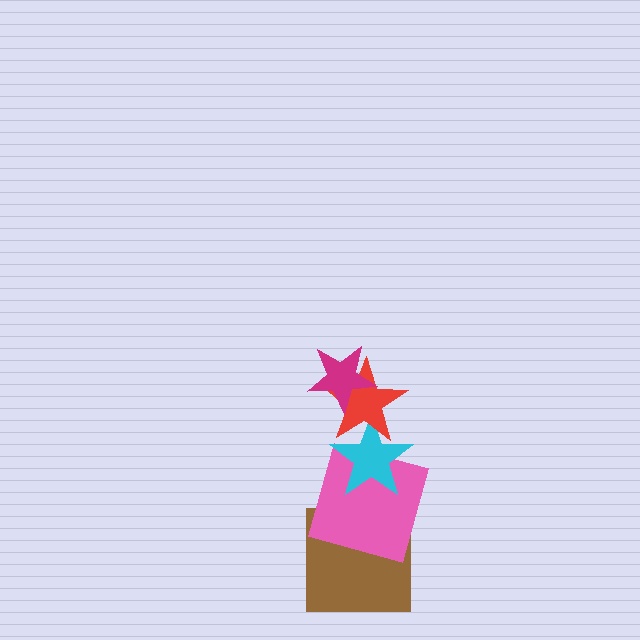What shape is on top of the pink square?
The cyan star is on top of the pink square.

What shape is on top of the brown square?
The pink square is on top of the brown square.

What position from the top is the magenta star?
The magenta star is 1st from the top.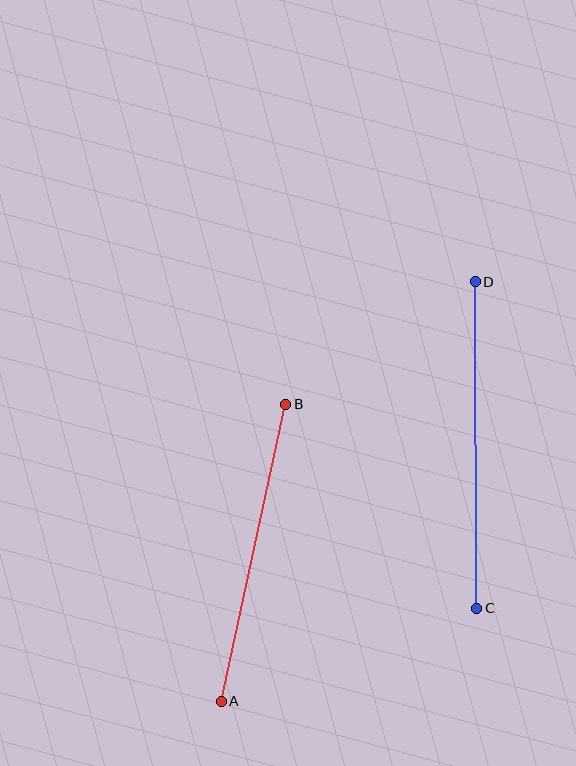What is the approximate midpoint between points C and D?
The midpoint is at approximately (476, 445) pixels.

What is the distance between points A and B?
The distance is approximately 304 pixels.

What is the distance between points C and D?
The distance is approximately 327 pixels.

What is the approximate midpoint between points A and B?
The midpoint is at approximately (253, 553) pixels.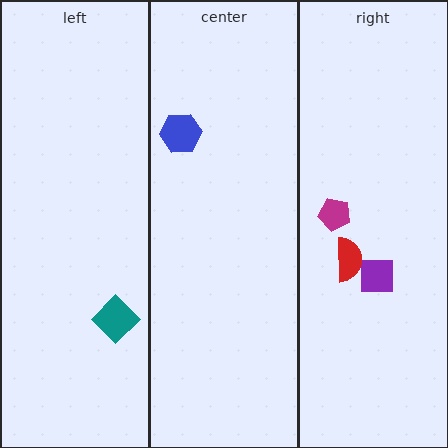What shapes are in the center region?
The blue hexagon.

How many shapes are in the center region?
1.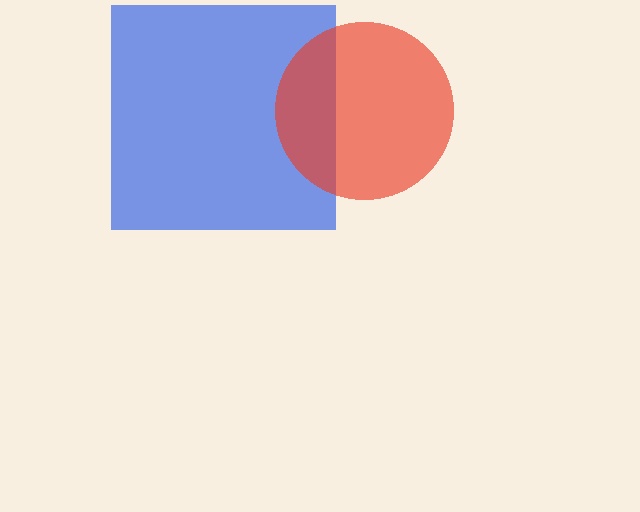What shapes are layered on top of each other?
The layered shapes are: a blue square, a red circle.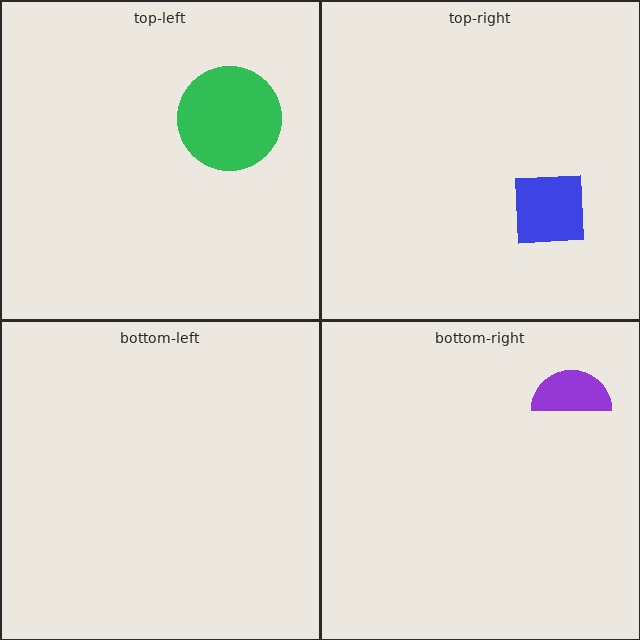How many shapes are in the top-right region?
1.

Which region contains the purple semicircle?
The bottom-right region.